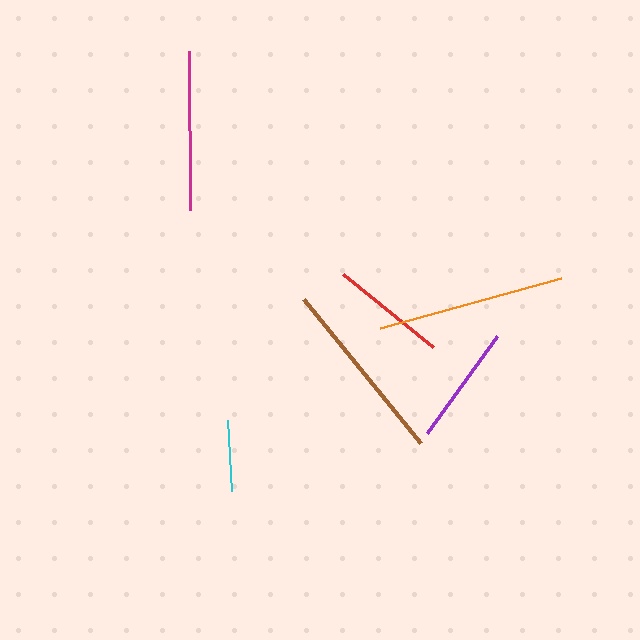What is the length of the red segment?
The red segment is approximately 116 pixels long.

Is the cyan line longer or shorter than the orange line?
The orange line is longer than the cyan line.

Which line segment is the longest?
The orange line is the longest at approximately 188 pixels.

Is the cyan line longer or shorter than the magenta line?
The magenta line is longer than the cyan line.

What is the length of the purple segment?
The purple segment is approximately 120 pixels long.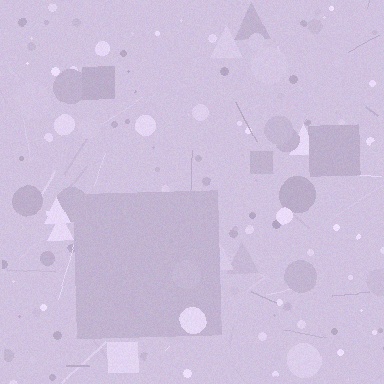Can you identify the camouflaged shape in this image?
The camouflaged shape is a square.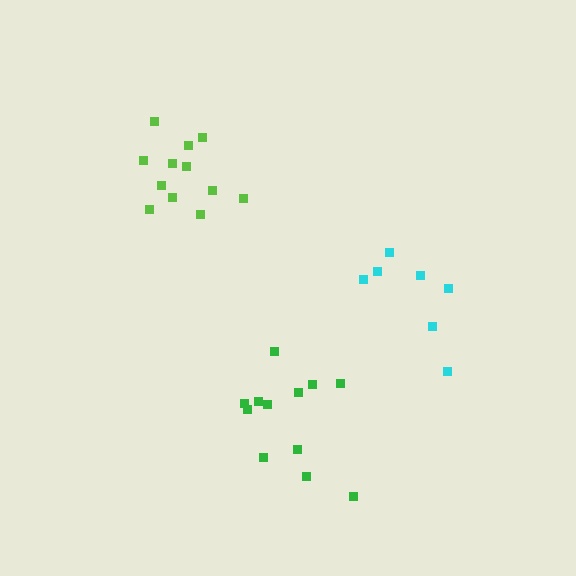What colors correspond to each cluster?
The clusters are colored: cyan, green, lime.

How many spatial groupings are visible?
There are 3 spatial groupings.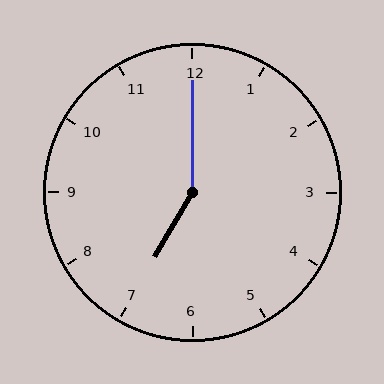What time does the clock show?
7:00.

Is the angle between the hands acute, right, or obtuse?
It is obtuse.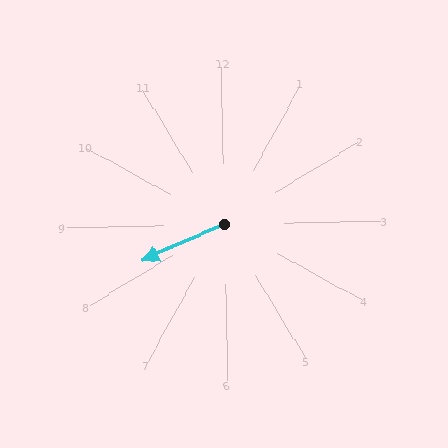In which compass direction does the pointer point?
Southwest.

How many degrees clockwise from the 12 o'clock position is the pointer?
Approximately 247 degrees.